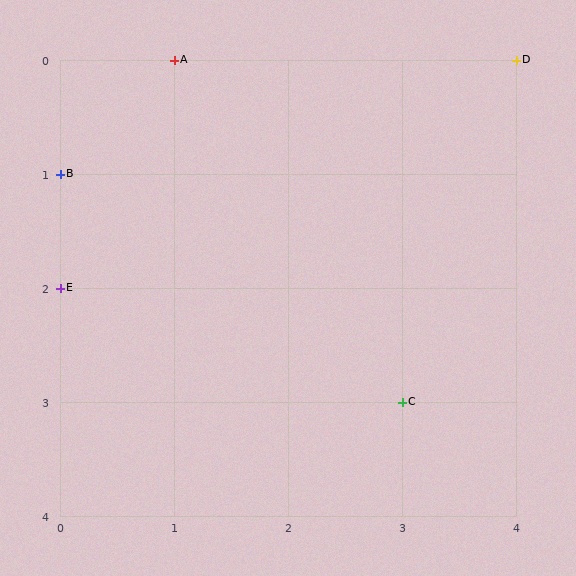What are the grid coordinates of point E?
Point E is at grid coordinates (0, 2).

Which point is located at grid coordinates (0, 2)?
Point E is at (0, 2).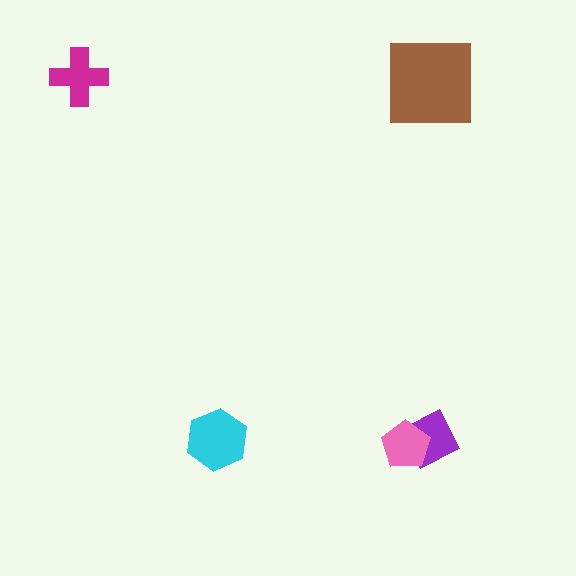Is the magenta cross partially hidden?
No, no other shape covers it.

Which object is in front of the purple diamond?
The pink pentagon is in front of the purple diamond.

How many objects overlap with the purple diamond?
1 object overlaps with the purple diamond.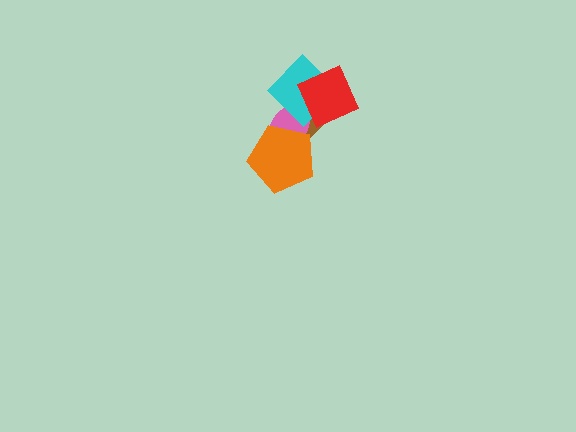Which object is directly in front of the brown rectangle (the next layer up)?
The pink ellipse is directly in front of the brown rectangle.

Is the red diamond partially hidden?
No, no other shape covers it.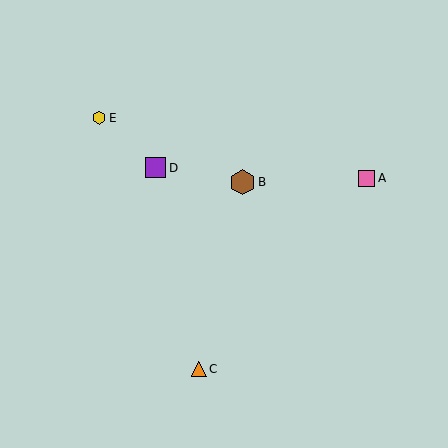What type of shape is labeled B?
Shape B is a brown hexagon.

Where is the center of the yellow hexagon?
The center of the yellow hexagon is at (99, 118).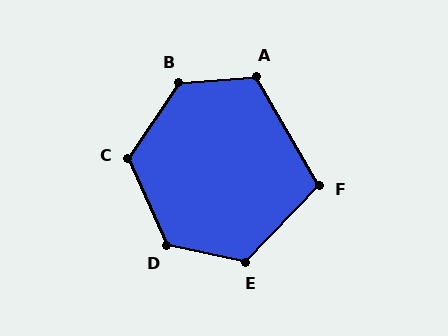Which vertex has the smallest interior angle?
F, at approximately 106 degrees.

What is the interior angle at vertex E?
Approximately 122 degrees (obtuse).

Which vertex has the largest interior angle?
B, at approximately 128 degrees.